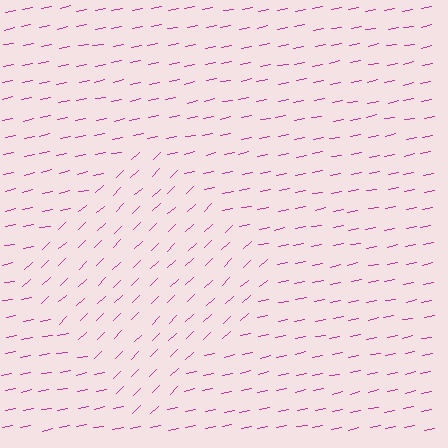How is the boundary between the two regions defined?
The boundary is defined purely by a change in line orientation (approximately 32 degrees difference). All lines are the same color and thickness.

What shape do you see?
I see a diamond.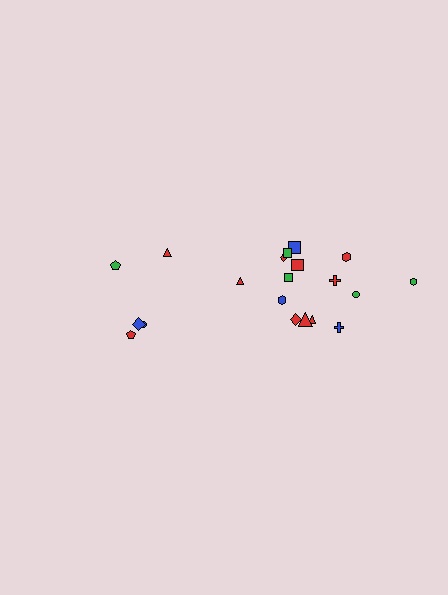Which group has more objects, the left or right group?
The right group.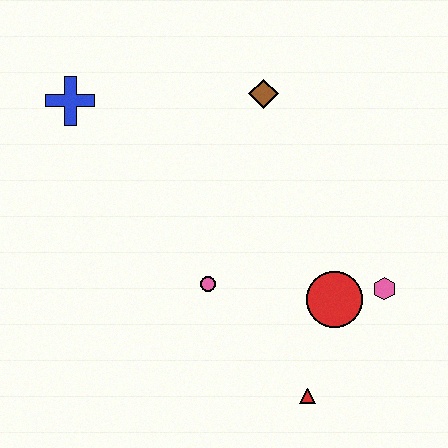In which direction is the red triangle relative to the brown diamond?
The red triangle is below the brown diamond.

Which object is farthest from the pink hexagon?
The blue cross is farthest from the pink hexagon.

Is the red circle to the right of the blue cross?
Yes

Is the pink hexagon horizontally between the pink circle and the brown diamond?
No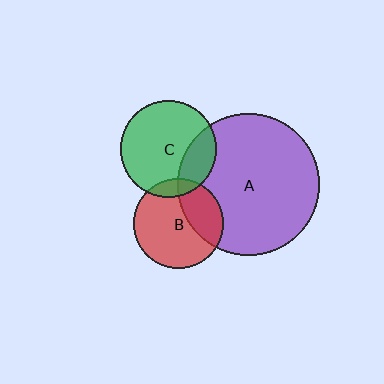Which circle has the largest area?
Circle A (purple).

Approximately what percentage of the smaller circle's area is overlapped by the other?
Approximately 10%.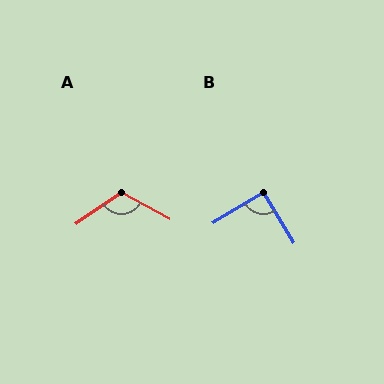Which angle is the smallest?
B, at approximately 89 degrees.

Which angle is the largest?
A, at approximately 117 degrees.